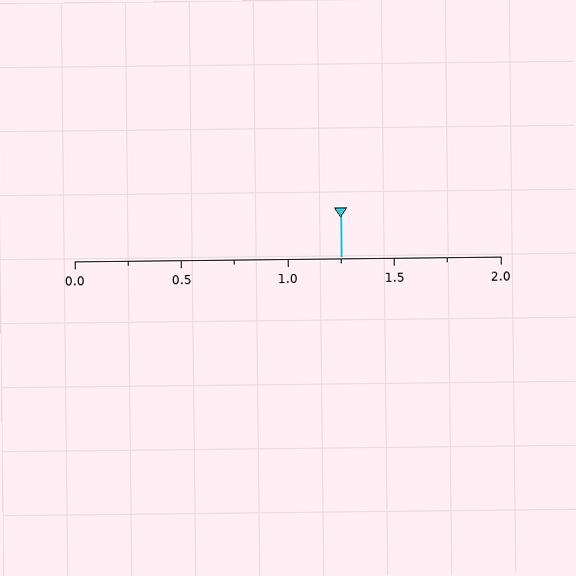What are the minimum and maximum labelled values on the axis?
The axis runs from 0.0 to 2.0.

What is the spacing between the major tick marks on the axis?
The major ticks are spaced 0.5 apart.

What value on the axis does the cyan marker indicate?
The marker indicates approximately 1.25.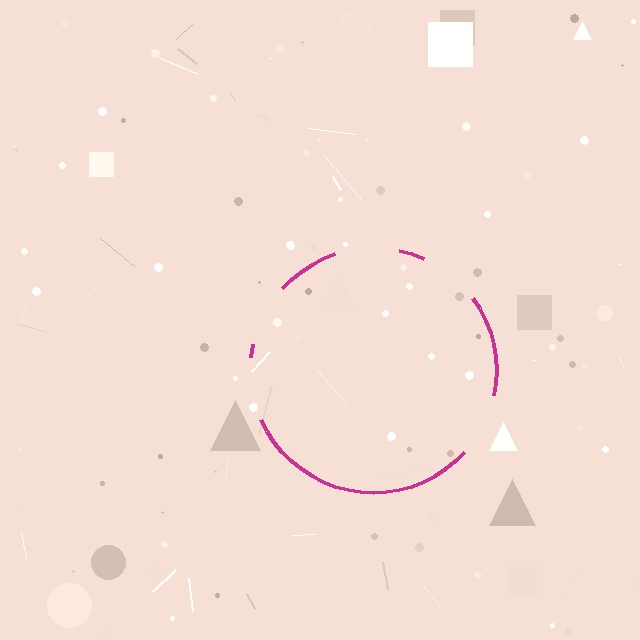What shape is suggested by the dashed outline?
The dashed outline suggests a circle.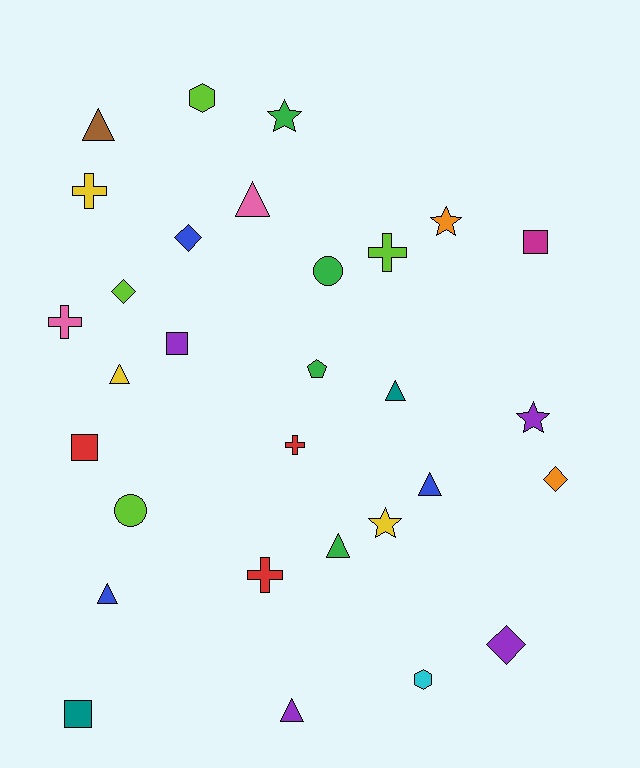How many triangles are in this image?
There are 8 triangles.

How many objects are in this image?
There are 30 objects.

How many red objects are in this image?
There are 3 red objects.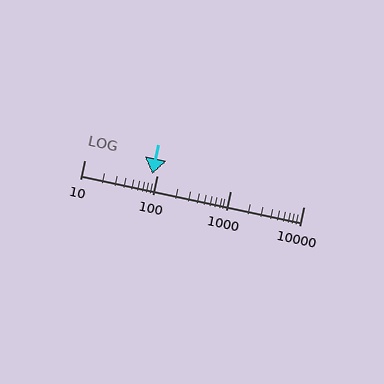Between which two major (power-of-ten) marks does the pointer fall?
The pointer is between 10 and 100.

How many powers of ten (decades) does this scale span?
The scale spans 3 decades, from 10 to 10000.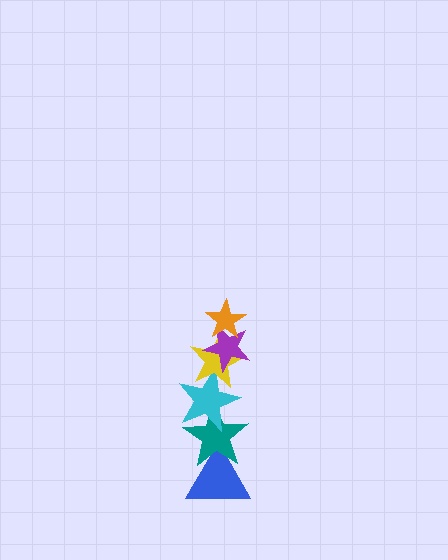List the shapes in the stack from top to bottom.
From top to bottom: the orange star, the purple star, the yellow star, the cyan star, the teal star, the blue triangle.